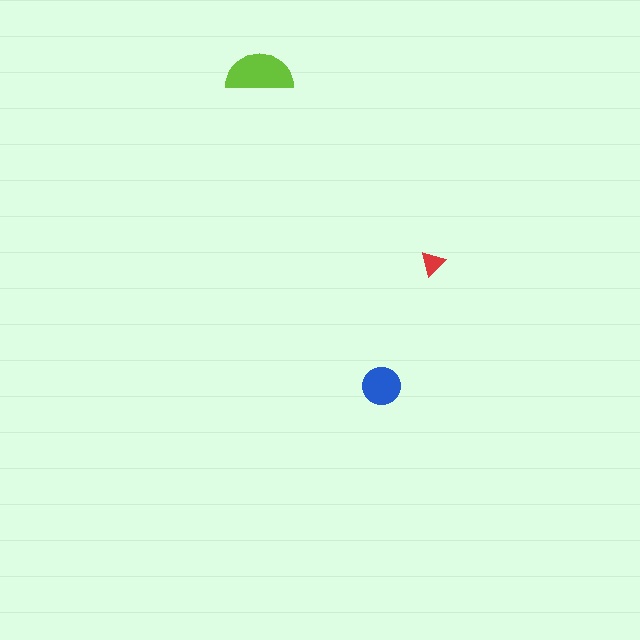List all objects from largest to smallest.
The lime semicircle, the blue circle, the red triangle.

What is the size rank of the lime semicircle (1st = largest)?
1st.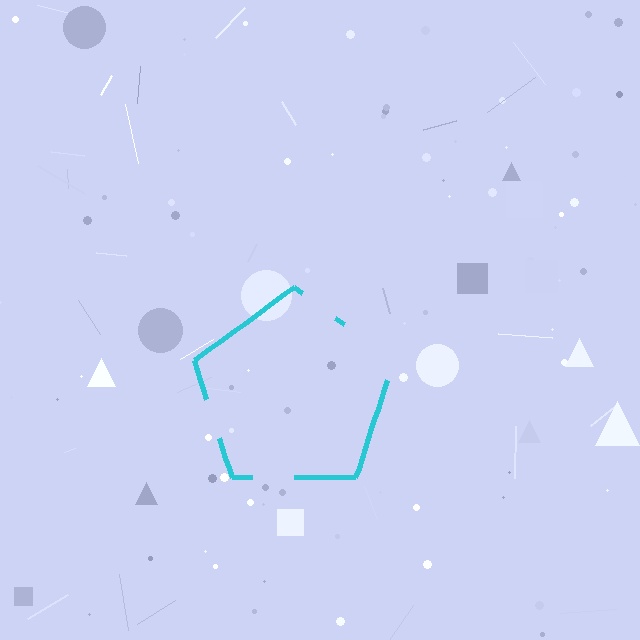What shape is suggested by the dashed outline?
The dashed outline suggests a pentagon.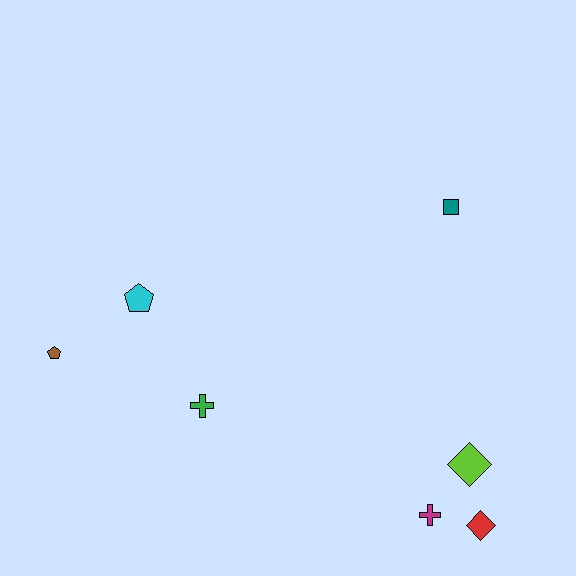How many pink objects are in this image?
There are no pink objects.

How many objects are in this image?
There are 7 objects.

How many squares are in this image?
There is 1 square.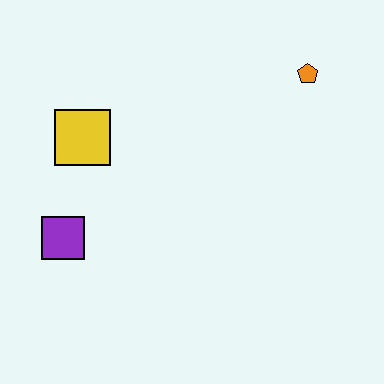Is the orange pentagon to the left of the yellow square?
No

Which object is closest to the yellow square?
The purple square is closest to the yellow square.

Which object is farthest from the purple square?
The orange pentagon is farthest from the purple square.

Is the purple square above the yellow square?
No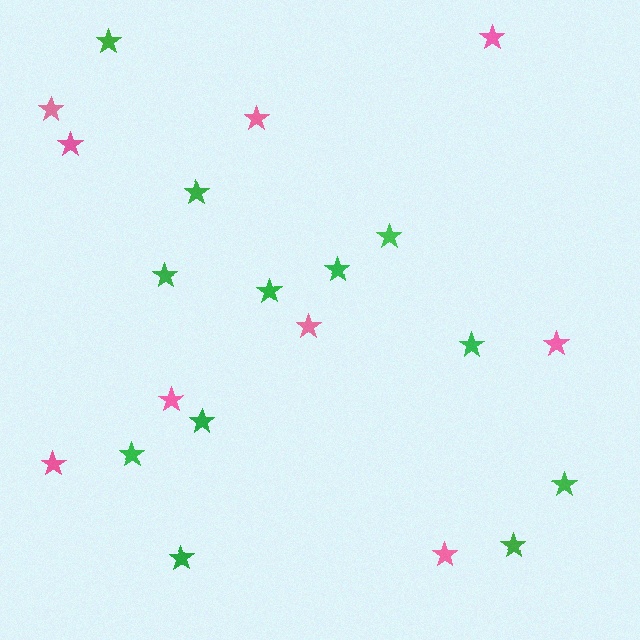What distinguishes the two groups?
There are 2 groups: one group of pink stars (9) and one group of green stars (12).